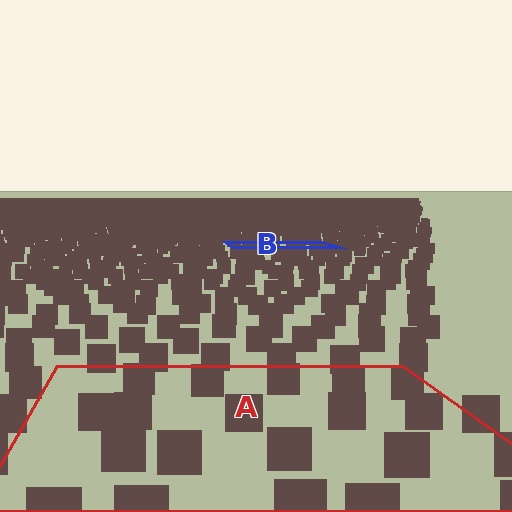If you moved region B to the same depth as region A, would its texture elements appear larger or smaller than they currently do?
They would appear larger. At a closer depth, the same texture elements are projected at a bigger on-screen size.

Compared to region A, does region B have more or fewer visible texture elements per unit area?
Region B has more texture elements per unit area — they are packed more densely because it is farther away.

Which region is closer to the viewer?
Region A is closer. The texture elements there are larger and more spread out.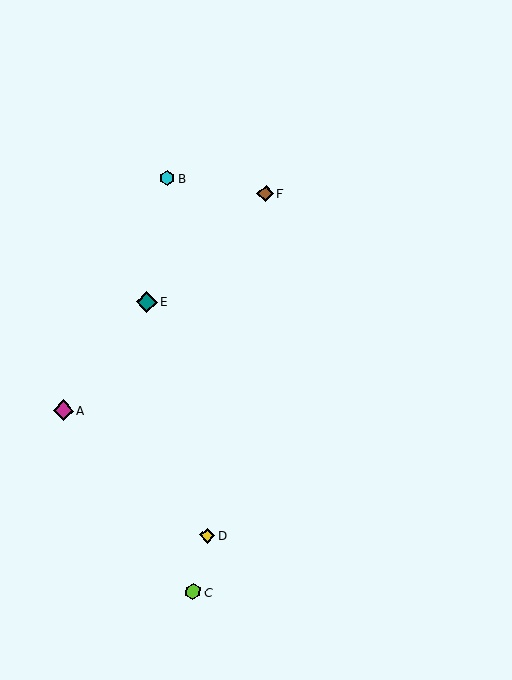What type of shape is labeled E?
Shape E is a teal diamond.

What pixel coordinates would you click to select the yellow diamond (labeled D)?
Click at (208, 535) to select the yellow diamond D.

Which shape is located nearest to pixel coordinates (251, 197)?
The brown diamond (labeled F) at (265, 194) is nearest to that location.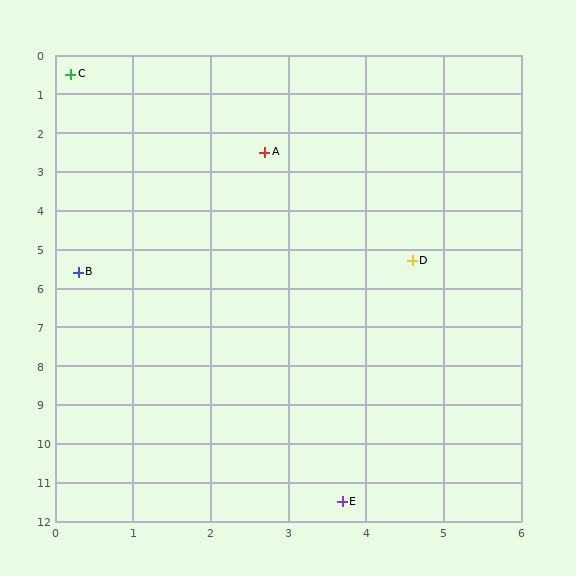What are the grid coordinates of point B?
Point B is at approximately (0.3, 5.6).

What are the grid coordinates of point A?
Point A is at approximately (2.7, 2.5).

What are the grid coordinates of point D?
Point D is at approximately (4.6, 5.3).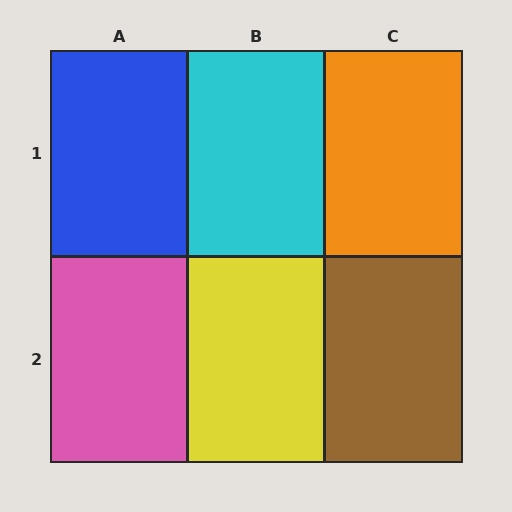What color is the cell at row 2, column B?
Yellow.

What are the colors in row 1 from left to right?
Blue, cyan, orange.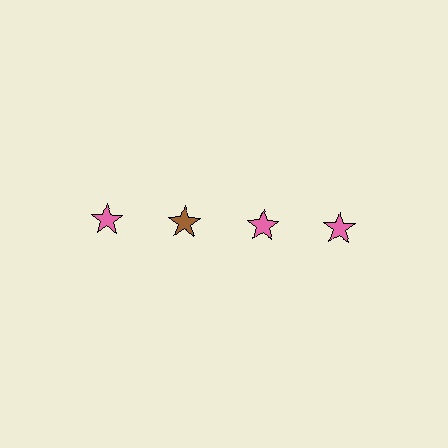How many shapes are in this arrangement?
There are 4 shapes arranged in a grid pattern.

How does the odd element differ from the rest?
It has a different color: brown instead of pink.